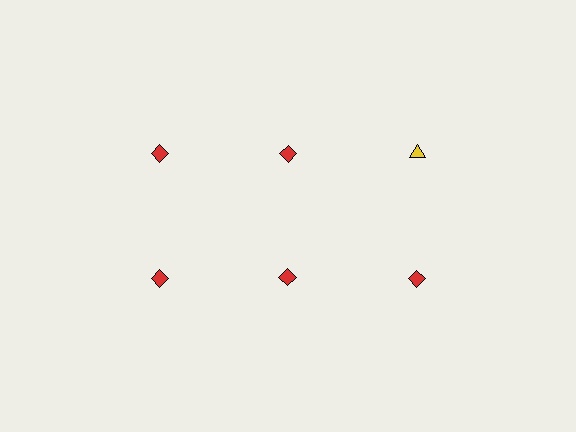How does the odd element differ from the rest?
It differs in both color (yellow instead of red) and shape (triangle instead of diamond).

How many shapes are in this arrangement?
There are 6 shapes arranged in a grid pattern.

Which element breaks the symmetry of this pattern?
The yellow triangle in the top row, center column breaks the symmetry. All other shapes are red diamonds.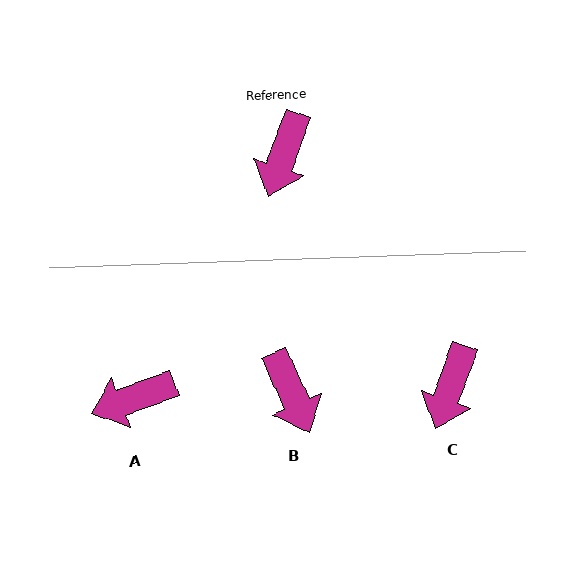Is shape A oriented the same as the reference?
No, it is off by about 50 degrees.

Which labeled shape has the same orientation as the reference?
C.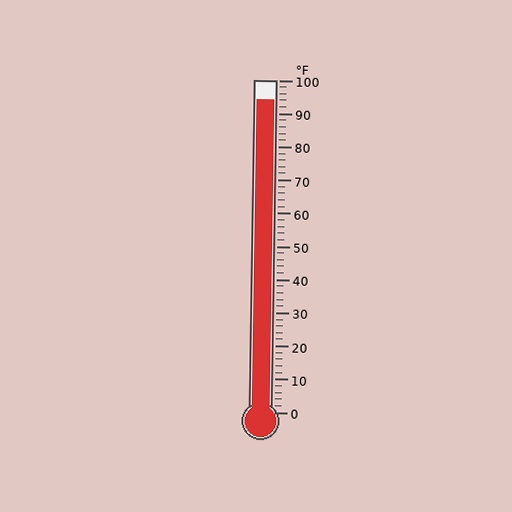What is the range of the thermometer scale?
The thermometer scale ranges from 0°F to 100°F.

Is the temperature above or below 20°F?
The temperature is above 20°F.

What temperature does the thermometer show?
The thermometer shows approximately 94°F.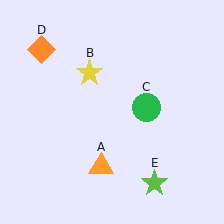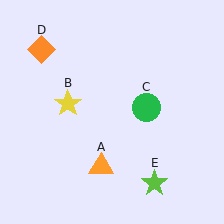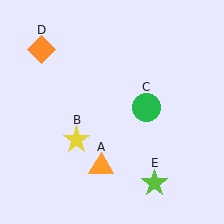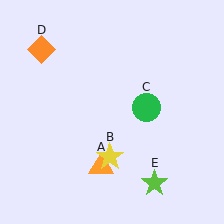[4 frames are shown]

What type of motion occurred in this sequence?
The yellow star (object B) rotated counterclockwise around the center of the scene.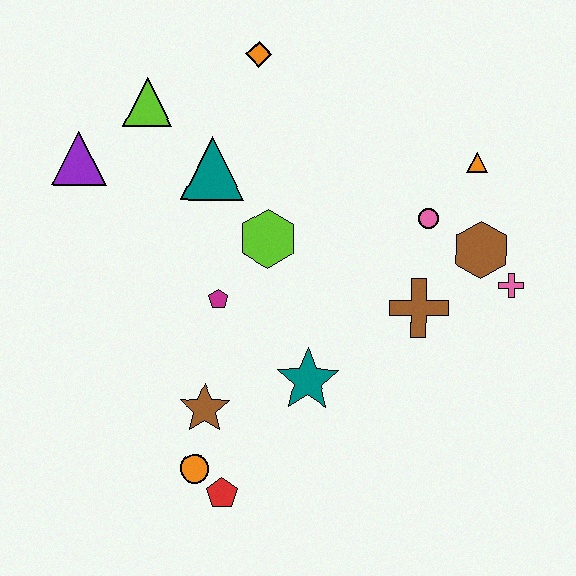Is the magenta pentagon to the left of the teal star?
Yes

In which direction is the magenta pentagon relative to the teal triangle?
The magenta pentagon is below the teal triangle.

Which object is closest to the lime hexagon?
The magenta pentagon is closest to the lime hexagon.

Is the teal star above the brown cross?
No